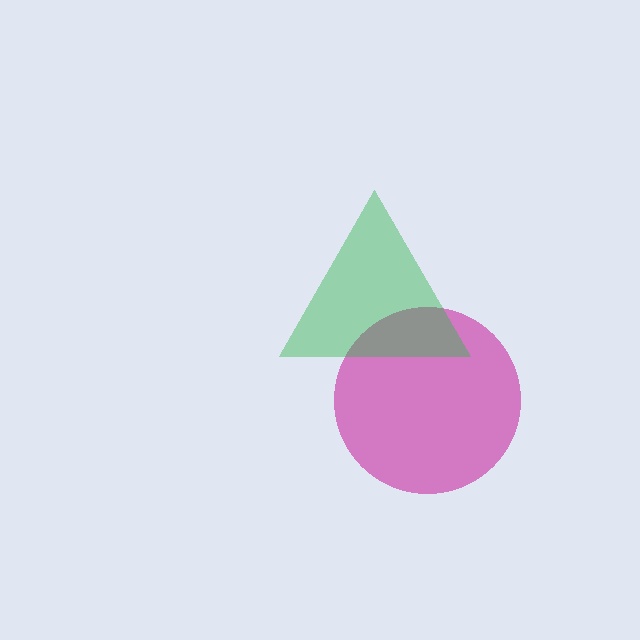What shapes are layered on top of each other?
The layered shapes are: a magenta circle, a green triangle.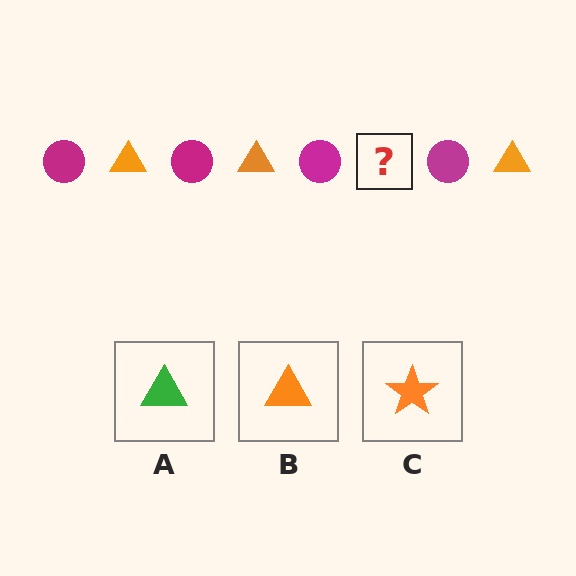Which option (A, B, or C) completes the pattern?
B.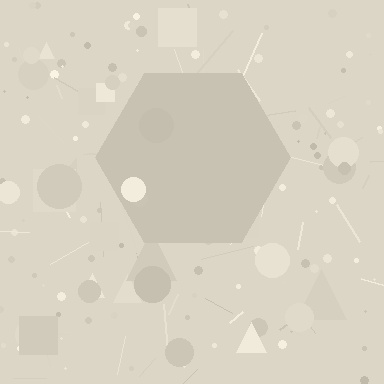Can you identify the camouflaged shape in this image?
The camouflaged shape is a hexagon.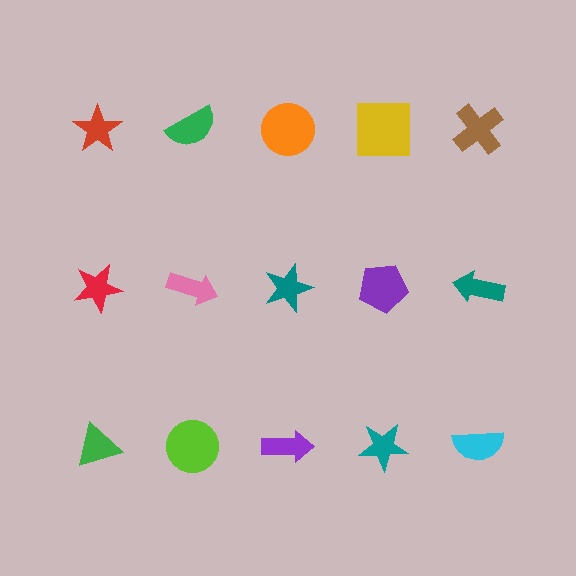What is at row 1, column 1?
A red star.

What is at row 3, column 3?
A purple arrow.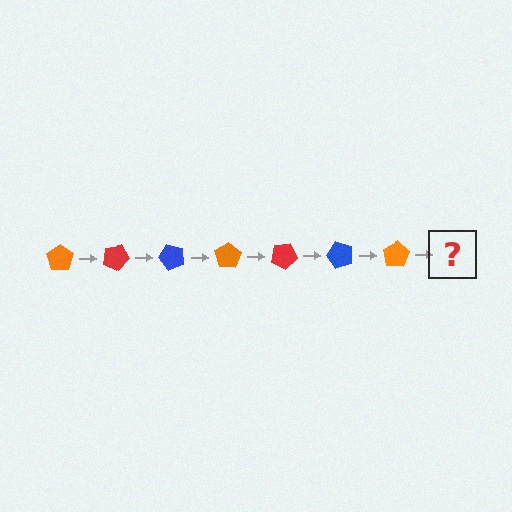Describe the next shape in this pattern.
It should be a red pentagon, rotated 175 degrees from the start.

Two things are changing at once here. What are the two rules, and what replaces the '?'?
The two rules are that it rotates 25 degrees each step and the color cycles through orange, red, and blue. The '?' should be a red pentagon, rotated 175 degrees from the start.